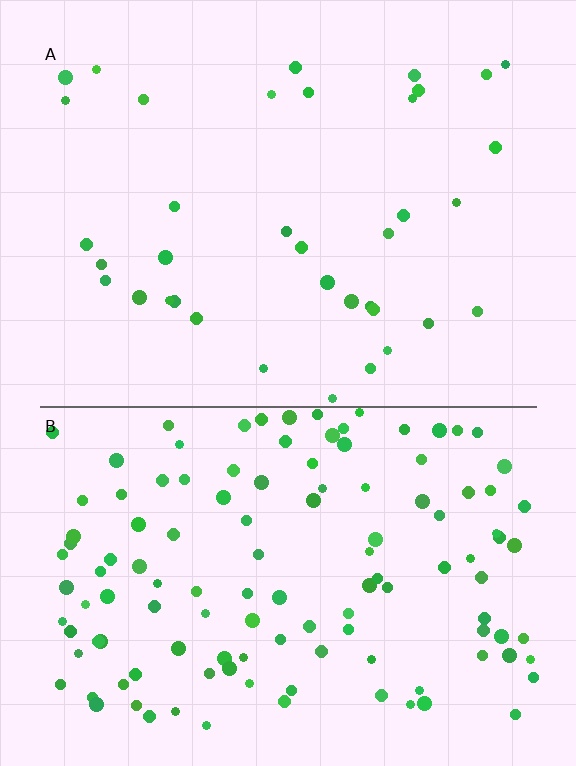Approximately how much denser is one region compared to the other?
Approximately 3.3× — region B over region A.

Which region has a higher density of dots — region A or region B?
B (the bottom).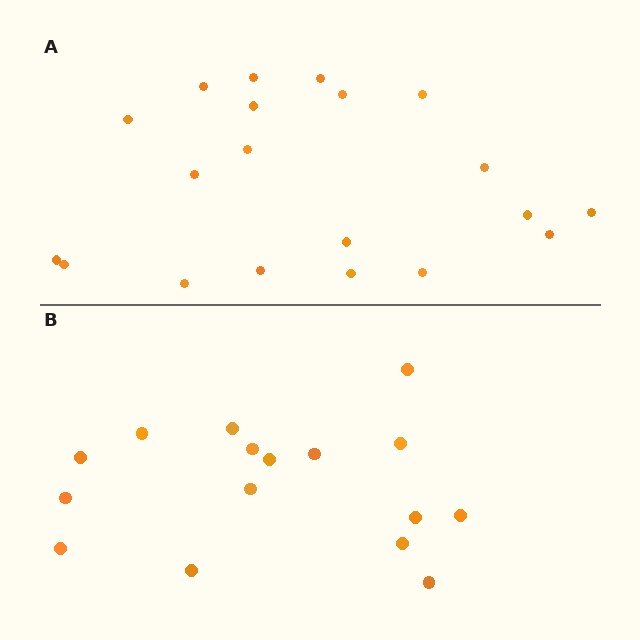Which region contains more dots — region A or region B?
Region A (the top region) has more dots.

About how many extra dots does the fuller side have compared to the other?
Region A has about 4 more dots than region B.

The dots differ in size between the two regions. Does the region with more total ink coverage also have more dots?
No. Region B has more total ink coverage because its dots are larger, but region A actually contains more individual dots. Total area can be misleading — the number of items is what matters here.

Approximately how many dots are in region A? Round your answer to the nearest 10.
About 20 dots.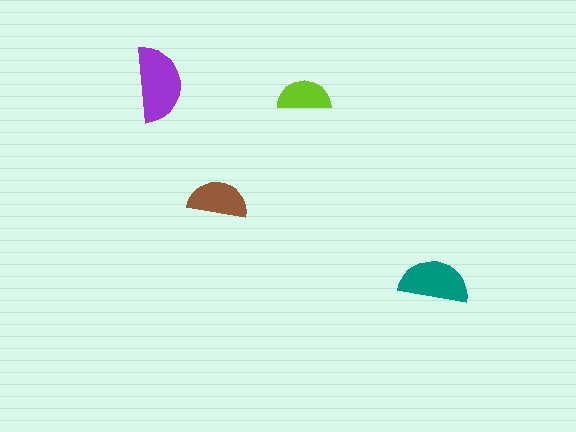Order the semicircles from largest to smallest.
the purple one, the teal one, the brown one, the lime one.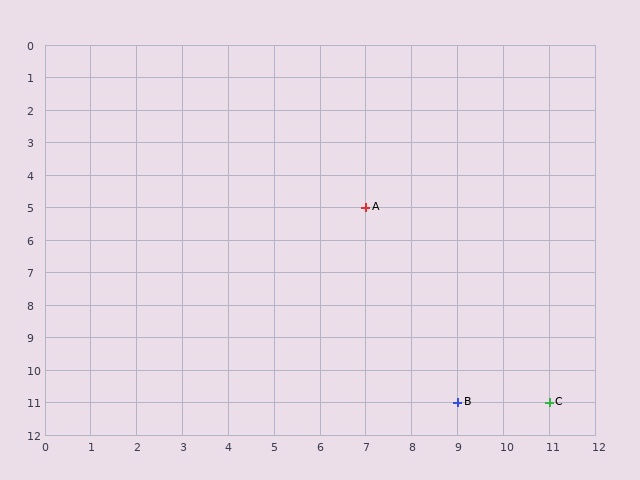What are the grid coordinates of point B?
Point B is at grid coordinates (9, 11).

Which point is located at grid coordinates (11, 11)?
Point C is at (11, 11).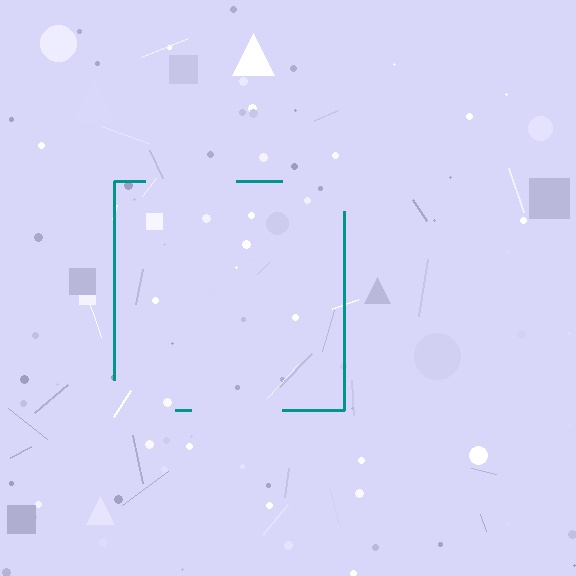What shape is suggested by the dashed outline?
The dashed outline suggests a square.